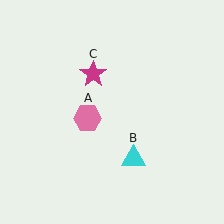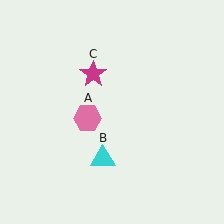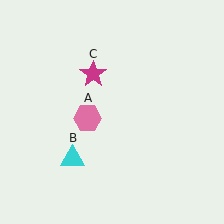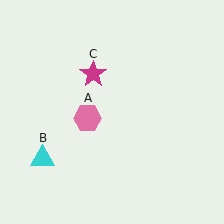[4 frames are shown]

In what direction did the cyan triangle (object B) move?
The cyan triangle (object B) moved left.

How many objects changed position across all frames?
1 object changed position: cyan triangle (object B).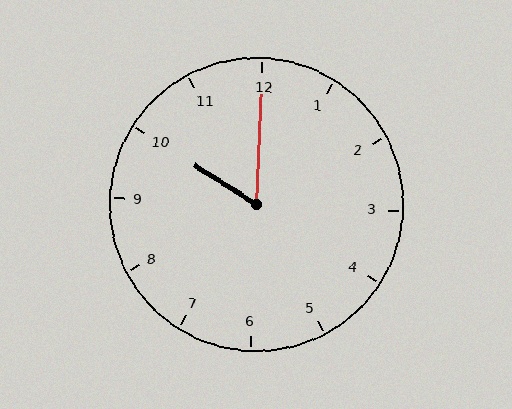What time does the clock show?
10:00.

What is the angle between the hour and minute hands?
Approximately 60 degrees.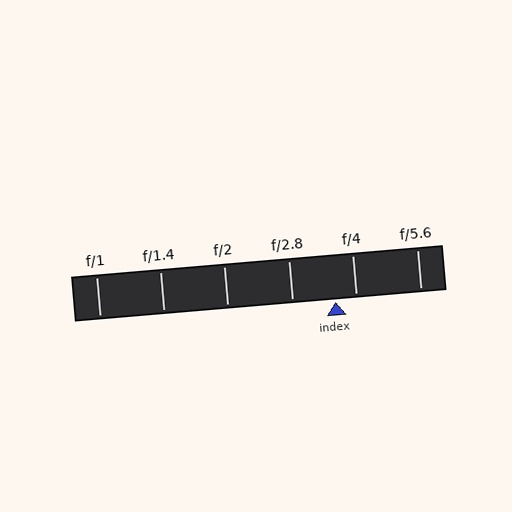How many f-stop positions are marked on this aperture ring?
There are 6 f-stop positions marked.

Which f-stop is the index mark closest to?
The index mark is closest to f/4.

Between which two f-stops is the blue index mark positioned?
The index mark is between f/2.8 and f/4.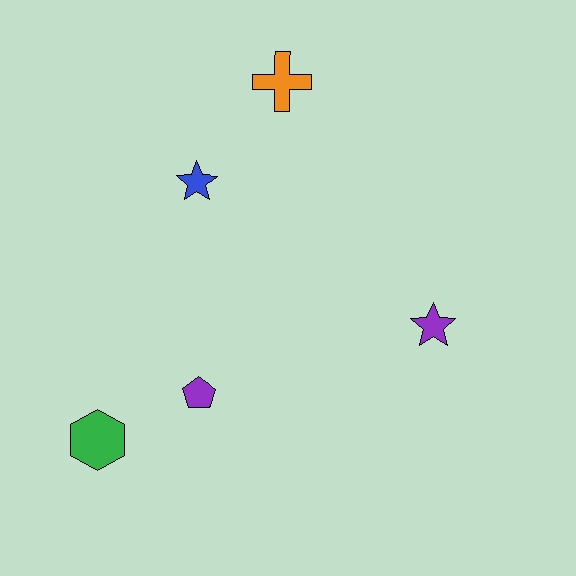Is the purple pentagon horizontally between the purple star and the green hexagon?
Yes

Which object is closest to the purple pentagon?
The green hexagon is closest to the purple pentagon.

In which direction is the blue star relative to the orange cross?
The blue star is below the orange cross.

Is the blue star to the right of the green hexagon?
Yes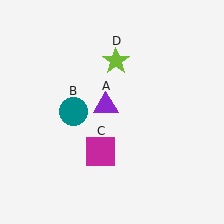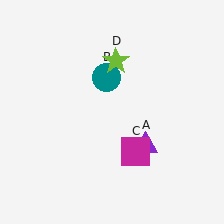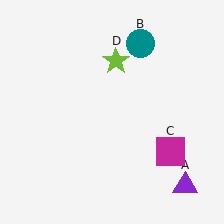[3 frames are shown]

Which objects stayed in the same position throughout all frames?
Lime star (object D) remained stationary.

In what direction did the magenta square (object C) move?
The magenta square (object C) moved right.